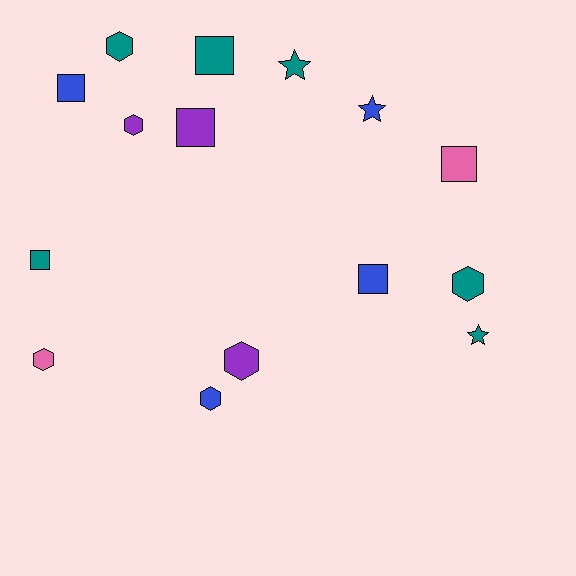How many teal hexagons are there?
There are 2 teal hexagons.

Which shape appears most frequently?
Hexagon, with 6 objects.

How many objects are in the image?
There are 15 objects.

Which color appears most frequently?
Teal, with 6 objects.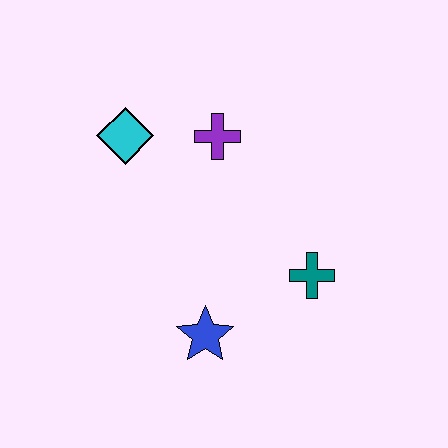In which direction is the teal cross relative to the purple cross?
The teal cross is below the purple cross.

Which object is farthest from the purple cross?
The blue star is farthest from the purple cross.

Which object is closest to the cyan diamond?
The purple cross is closest to the cyan diamond.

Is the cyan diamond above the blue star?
Yes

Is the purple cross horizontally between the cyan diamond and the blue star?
No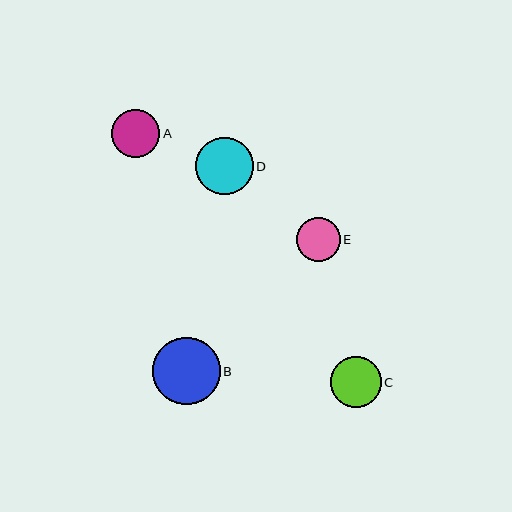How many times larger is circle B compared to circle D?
Circle B is approximately 1.2 times the size of circle D.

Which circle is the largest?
Circle B is the largest with a size of approximately 67 pixels.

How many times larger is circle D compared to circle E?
Circle D is approximately 1.3 times the size of circle E.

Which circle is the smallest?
Circle E is the smallest with a size of approximately 43 pixels.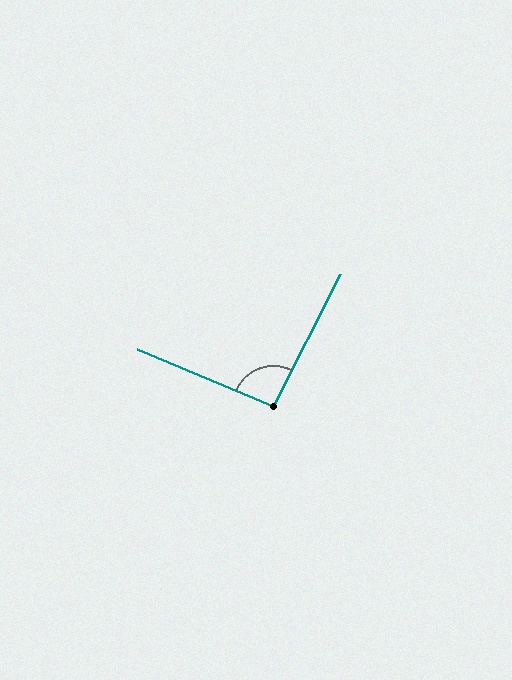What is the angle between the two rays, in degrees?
Approximately 94 degrees.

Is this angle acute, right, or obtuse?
It is approximately a right angle.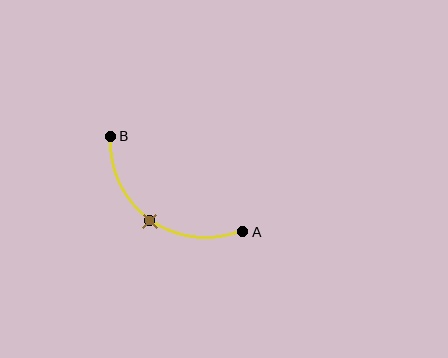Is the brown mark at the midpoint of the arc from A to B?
Yes. The brown mark lies on the arc at equal arc-length from both A and B — it is the arc midpoint.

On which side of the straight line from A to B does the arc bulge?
The arc bulges below and to the left of the straight line connecting A and B.